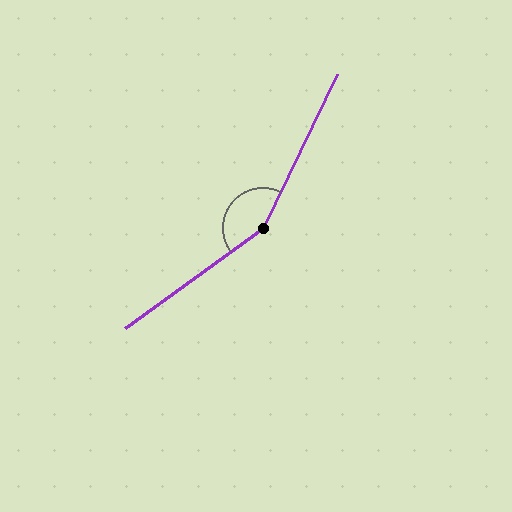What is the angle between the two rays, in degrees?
Approximately 152 degrees.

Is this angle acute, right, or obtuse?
It is obtuse.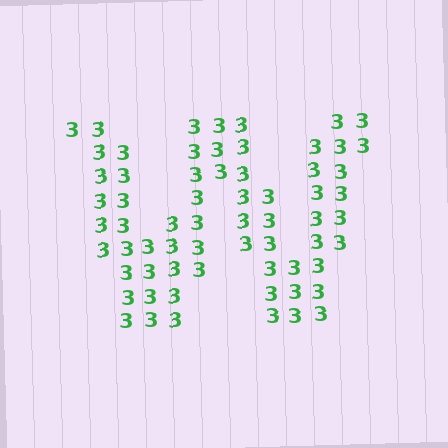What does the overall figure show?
The overall figure shows the letter W.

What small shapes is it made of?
It is made of small digit 3's.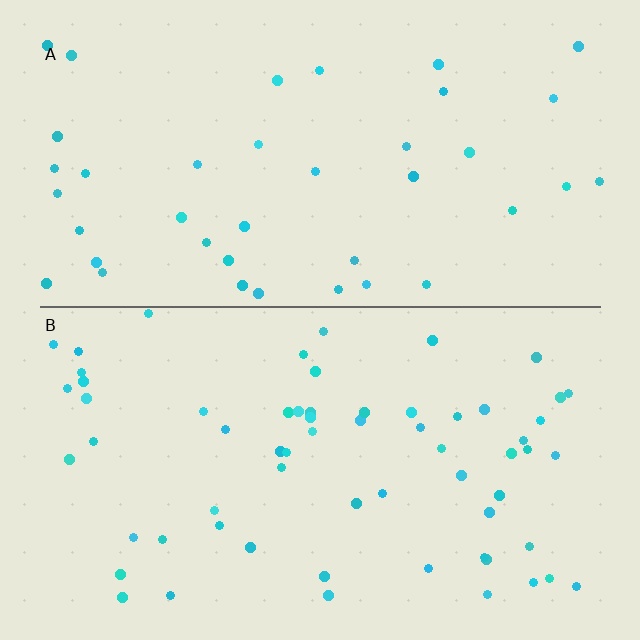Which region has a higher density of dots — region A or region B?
B (the bottom).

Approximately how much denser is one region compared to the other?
Approximately 1.6× — region B over region A.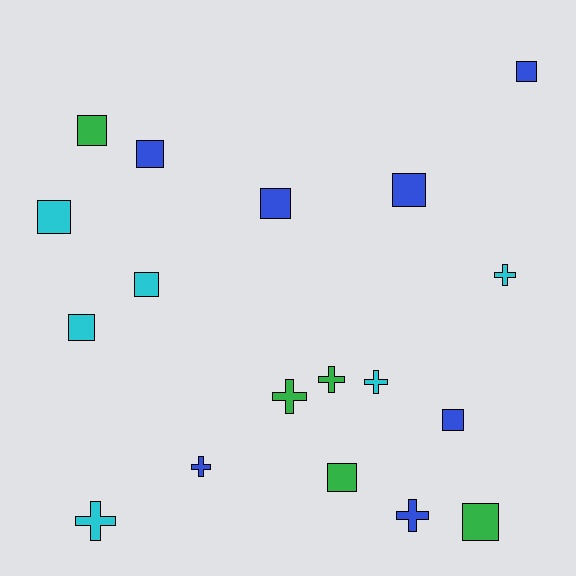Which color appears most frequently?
Blue, with 7 objects.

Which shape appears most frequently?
Square, with 11 objects.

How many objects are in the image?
There are 18 objects.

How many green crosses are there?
There are 2 green crosses.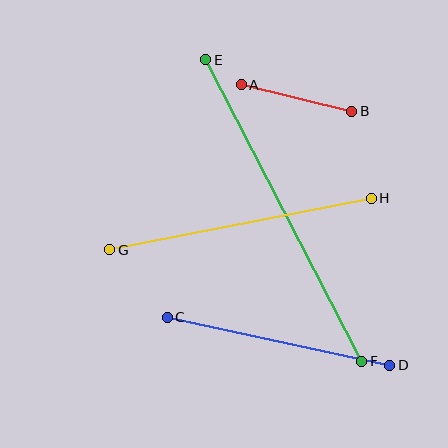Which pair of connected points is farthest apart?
Points E and F are farthest apart.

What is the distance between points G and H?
The distance is approximately 267 pixels.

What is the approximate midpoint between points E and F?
The midpoint is at approximately (284, 210) pixels.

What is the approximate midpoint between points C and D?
The midpoint is at approximately (279, 341) pixels.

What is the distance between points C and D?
The distance is approximately 228 pixels.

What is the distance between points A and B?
The distance is approximately 114 pixels.